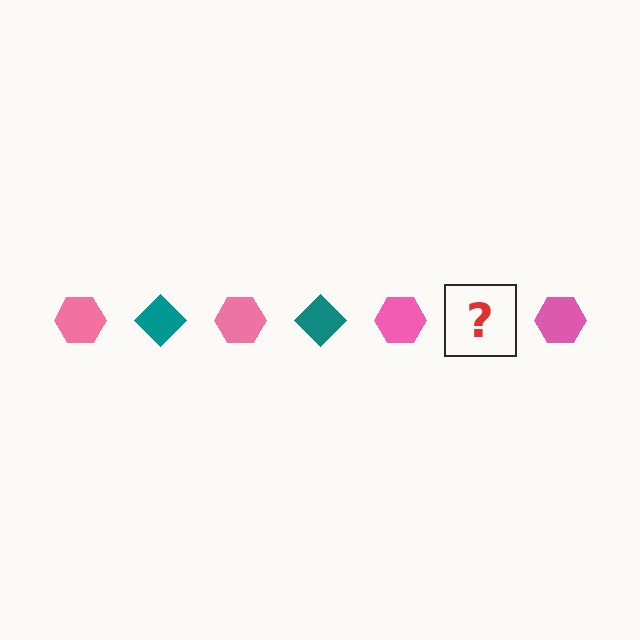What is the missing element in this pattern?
The missing element is a teal diamond.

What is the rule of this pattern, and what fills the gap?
The rule is that the pattern alternates between pink hexagon and teal diamond. The gap should be filled with a teal diamond.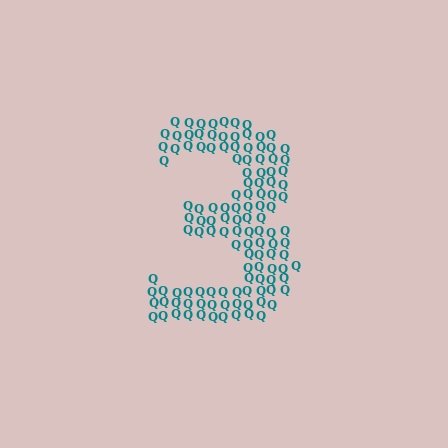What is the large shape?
The large shape is the digit 3.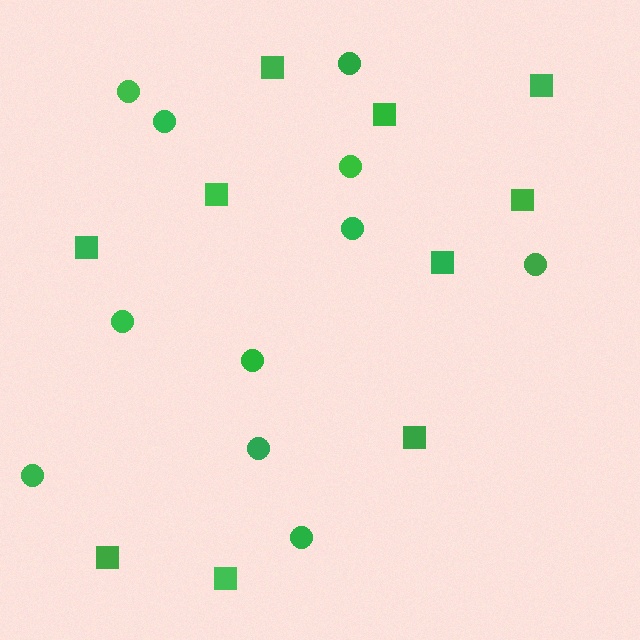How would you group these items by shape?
There are 2 groups: one group of circles (11) and one group of squares (10).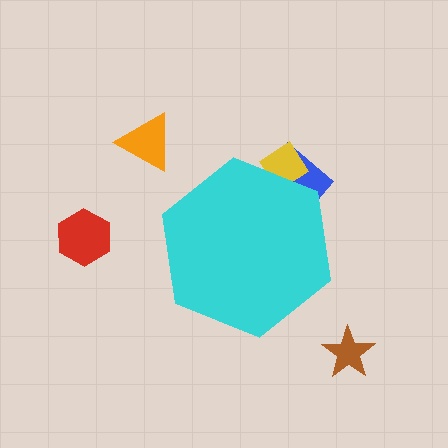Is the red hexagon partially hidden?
No, the red hexagon is fully visible.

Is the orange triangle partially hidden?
No, the orange triangle is fully visible.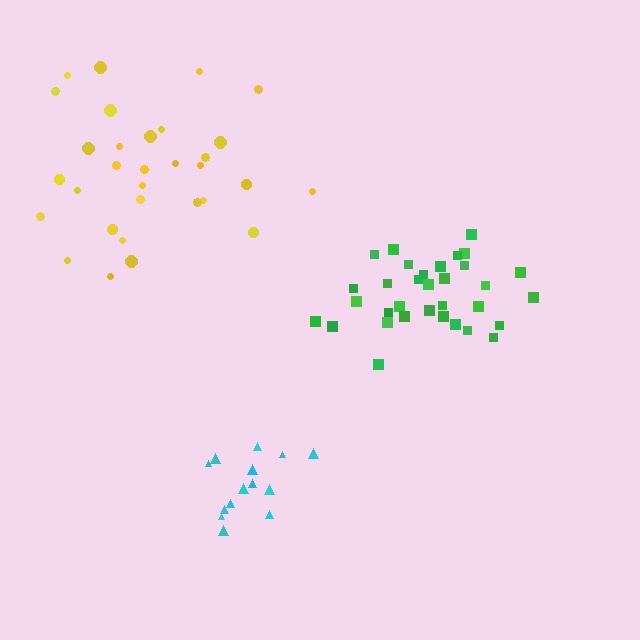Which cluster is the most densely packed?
Green.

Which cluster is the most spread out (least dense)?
Yellow.